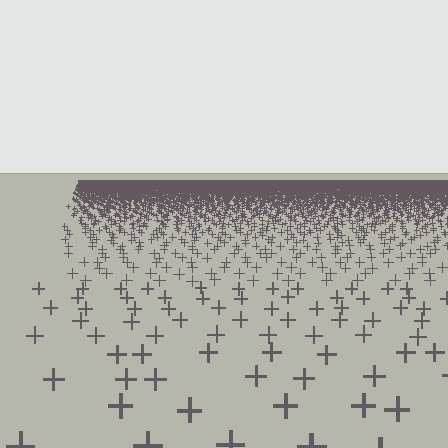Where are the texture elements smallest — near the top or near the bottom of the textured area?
Near the top.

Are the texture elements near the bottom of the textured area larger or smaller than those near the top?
Larger. Near the bottom, elements are closer to the viewer and appear at a bigger on-screen size.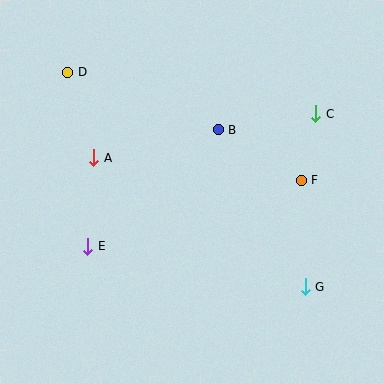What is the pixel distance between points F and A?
The distance between F and A is 209 pixels.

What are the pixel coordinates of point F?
Point F is at (301, 180).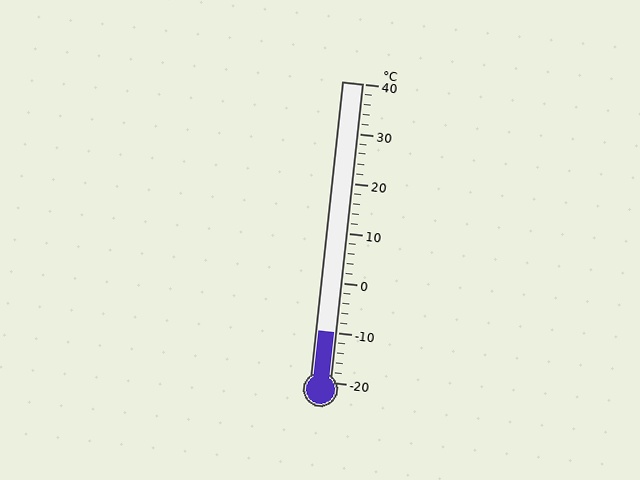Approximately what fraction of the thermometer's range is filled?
The thermometer is filled to approximately 15% of its range.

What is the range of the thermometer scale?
The thermometer scale ranges from -20°C to 40°C.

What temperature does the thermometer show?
The thermometer shows approximately -10°C.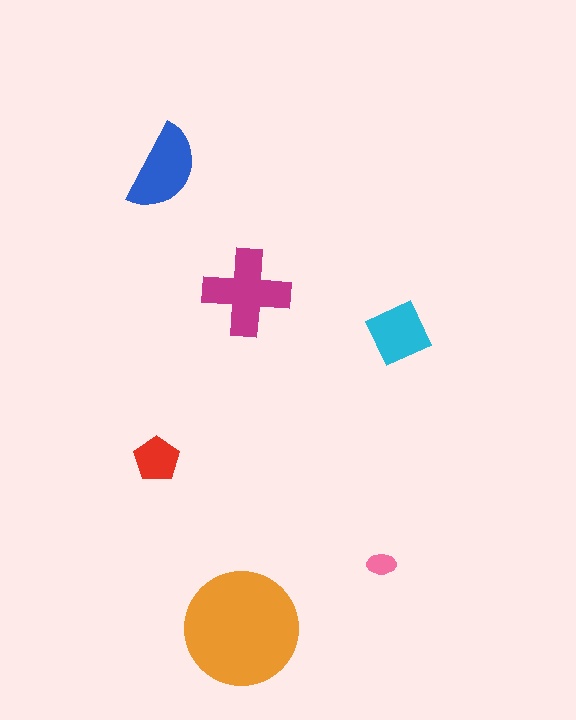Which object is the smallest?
The pink ellipse.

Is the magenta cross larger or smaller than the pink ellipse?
Larger.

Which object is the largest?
The orange circle.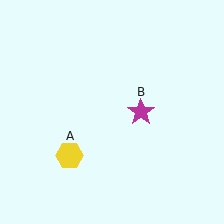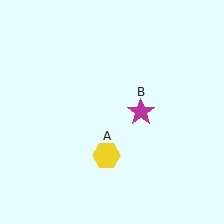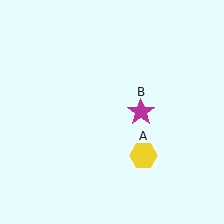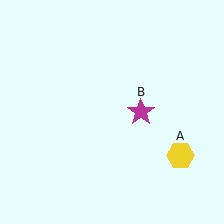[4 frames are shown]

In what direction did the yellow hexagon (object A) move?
The yellow hexagon (object A) moved right.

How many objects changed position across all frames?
1 object changed position: yellow hexagon (object A).